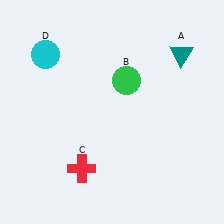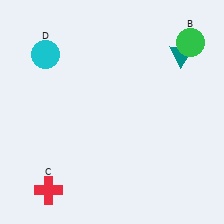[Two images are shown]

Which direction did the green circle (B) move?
The green circle (B) moved right.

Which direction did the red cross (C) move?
The red cross (C) moved left.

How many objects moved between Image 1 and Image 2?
2 objects moved between the two images.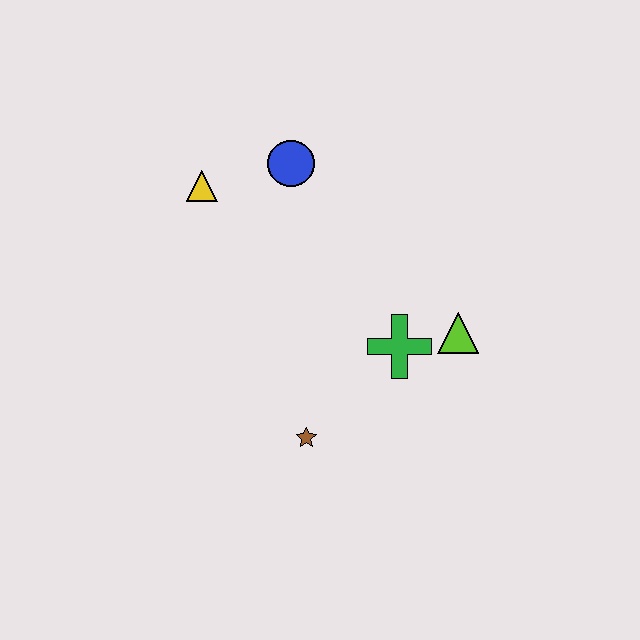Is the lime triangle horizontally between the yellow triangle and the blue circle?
No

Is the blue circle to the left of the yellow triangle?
No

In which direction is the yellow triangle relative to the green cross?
The yellow triangle is to the left of the green cross.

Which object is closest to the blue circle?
The yellow triangle is closest to the blue circle.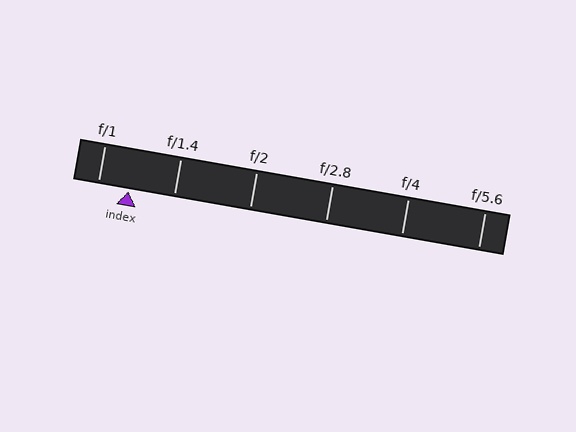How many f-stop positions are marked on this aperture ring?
There are 6 f-stop positions marked.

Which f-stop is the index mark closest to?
The index mark is closest to f/1.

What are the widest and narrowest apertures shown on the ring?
The widest aperture shown is f/1 and the narrowest is f/5.6.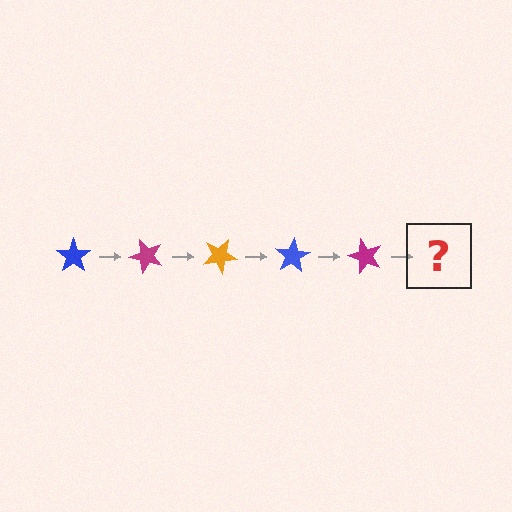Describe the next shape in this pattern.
It should be an orange star, rotated 250 degrees from the start.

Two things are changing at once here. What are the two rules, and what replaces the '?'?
The two rules are that it rotates 50 degrees each step and the color cycles through blue, magenta, and orange. The '?' should be an orange star, rotated 250 degrees from the start.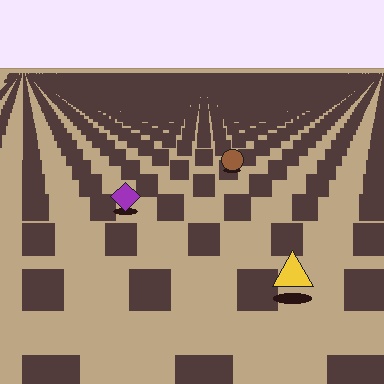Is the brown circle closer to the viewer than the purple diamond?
No. The purple diamond is closer — you can tell from the texture gradient: the ground texture is coarser near it.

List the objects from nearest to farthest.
From nearest to farthest: the yellow triangle, the purple diamond, the brown circle.